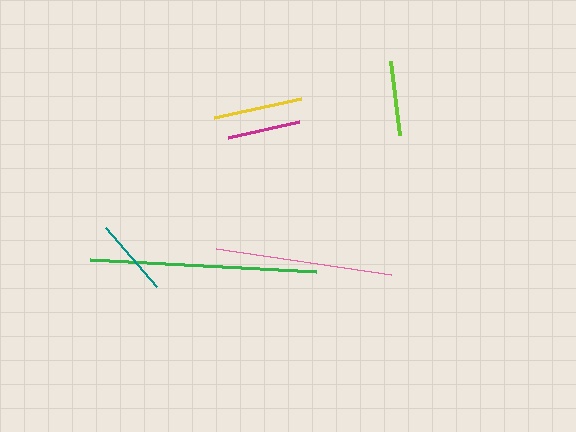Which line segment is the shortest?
The magenta line is the shortest at approximately 72 pixels.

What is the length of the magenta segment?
The magenta segment is approximately 72 pixels long.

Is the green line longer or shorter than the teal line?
The green line is longer than the teal line.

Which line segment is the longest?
The green line is the longest at approximately 226 pixels.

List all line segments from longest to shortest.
From longest to shortest: green, pink, yellow, teal, lime, magenta.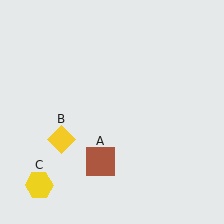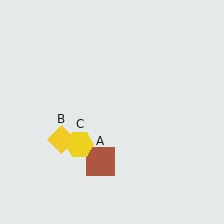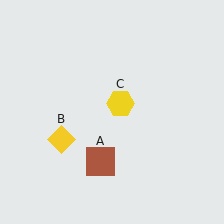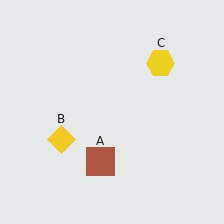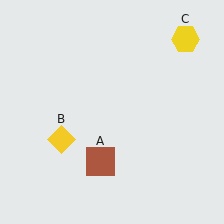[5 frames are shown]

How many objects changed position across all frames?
1 object changed position: yellow hexagon (object C).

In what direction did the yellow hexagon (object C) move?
The yellow hexagon (object C) moved up and to the right.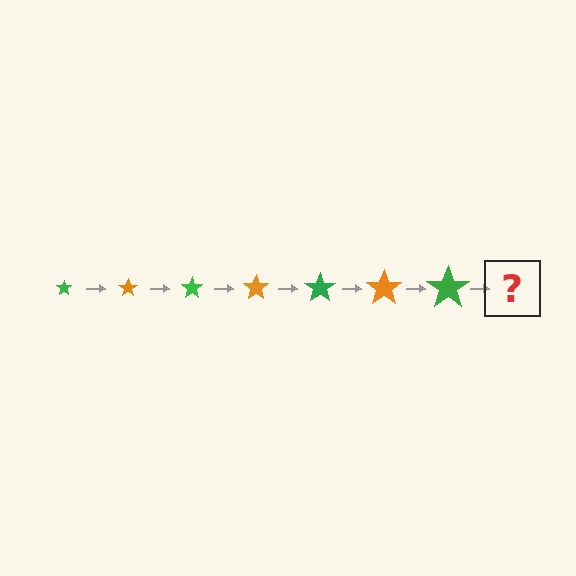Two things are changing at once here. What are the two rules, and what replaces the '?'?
The two rules are that the star grows larger each step and the color cycles through green and orange. The '?' should be an orange star, larger than the previous one.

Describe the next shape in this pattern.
It should be an orange star, larger than the previous one.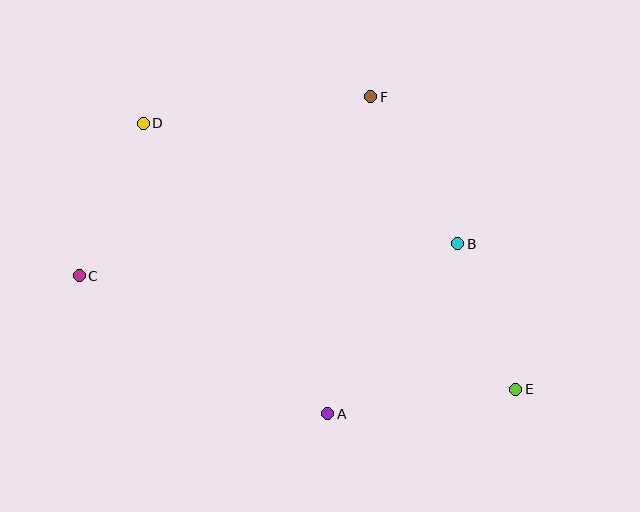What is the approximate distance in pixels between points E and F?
The distance between E and F is approximately 327 pixels.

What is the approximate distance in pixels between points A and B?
The distance between A and B is approximately 214 pixels.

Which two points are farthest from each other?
Points D and E are farthest from each other.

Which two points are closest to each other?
Points B and E are closest to each other.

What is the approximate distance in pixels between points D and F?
The distance between D and F is approximately 229 pixels.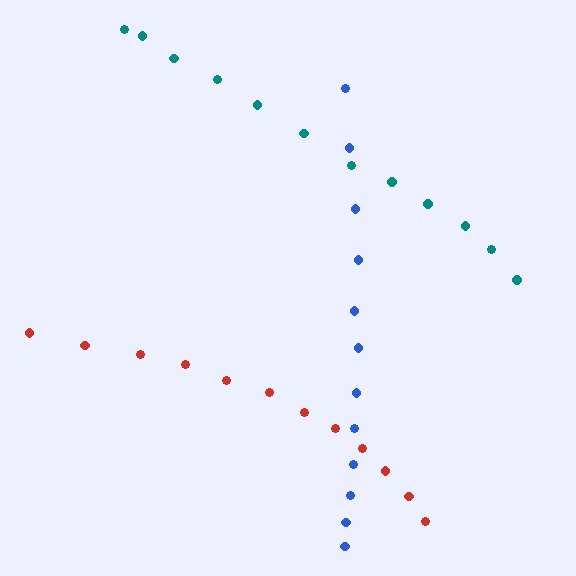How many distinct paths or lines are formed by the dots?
There are 3 distinct paths.